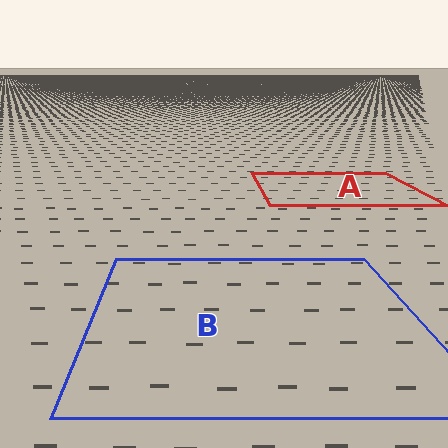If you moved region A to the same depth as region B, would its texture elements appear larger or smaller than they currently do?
They would appear larger. At a closer depth, the same texture elements are projected at a bigger on-screen size.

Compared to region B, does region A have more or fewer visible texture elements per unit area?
Region A has more texture elements per unit area — they are packed more densely because it is farther away.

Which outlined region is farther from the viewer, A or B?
Region A is farther from the viewer — the texture elements inside it appear smaller and more densely packed.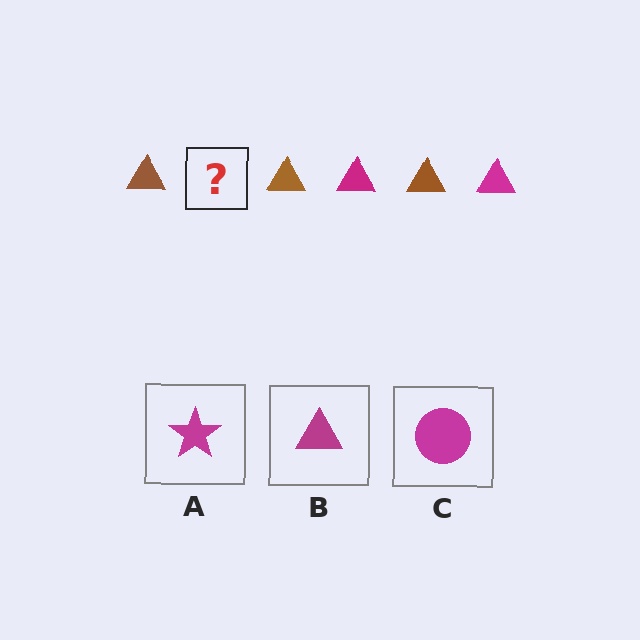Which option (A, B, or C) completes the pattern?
B.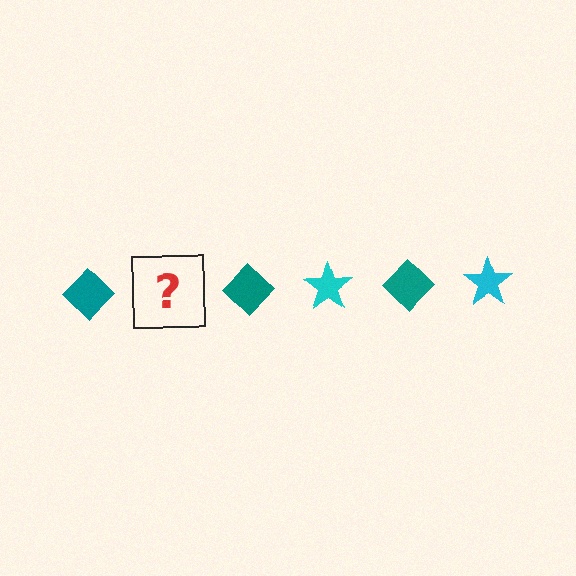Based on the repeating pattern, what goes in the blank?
The blank should be a cyan star.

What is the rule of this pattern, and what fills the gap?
The rule is that the pattern alternates between teal diamond and cyan star. The gap should be filled with a cyan star.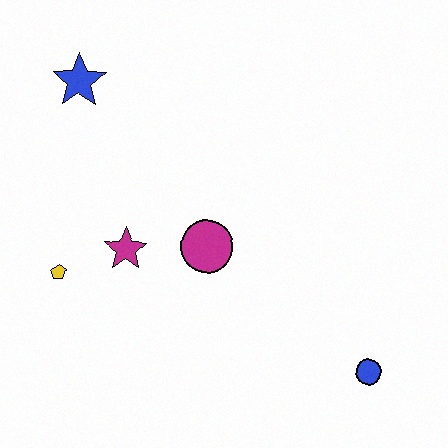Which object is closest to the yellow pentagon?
The magenta star is closest to the yellow pentagon.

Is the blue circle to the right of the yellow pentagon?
Yes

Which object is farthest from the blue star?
The blue circle is farthest from the blue star.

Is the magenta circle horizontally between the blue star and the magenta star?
No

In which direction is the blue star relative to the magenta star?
The blue star is above the magenta star.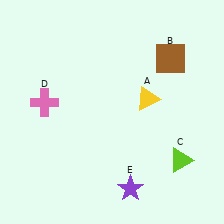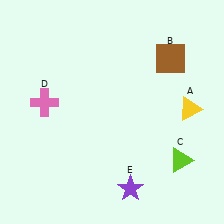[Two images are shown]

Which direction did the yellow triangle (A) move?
The yellow triangle (A) moved right.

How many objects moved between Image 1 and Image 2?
1 object moved between the two images.